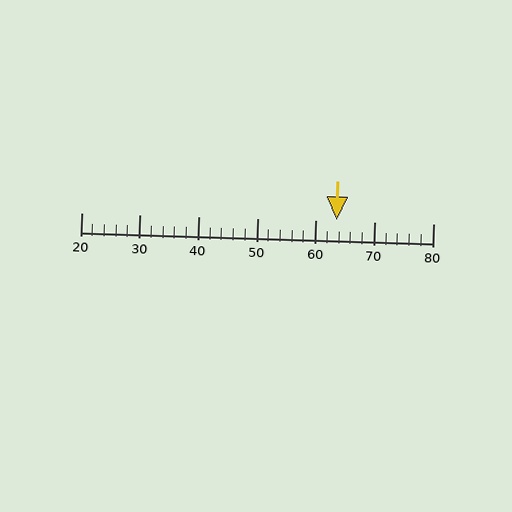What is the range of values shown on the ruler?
The ruler shows values from 20 to 80.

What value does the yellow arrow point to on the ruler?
The yellow arrow points to approximately 64.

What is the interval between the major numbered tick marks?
The major tick marks are spaced 10 units apart.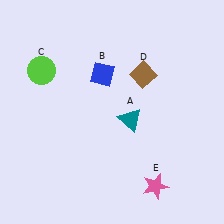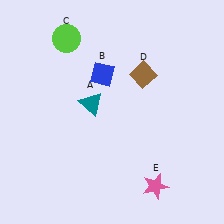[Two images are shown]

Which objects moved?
The objects that moved are: the teal triangle (A), the lime circle (C).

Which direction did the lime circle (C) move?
The lime circle (C) moved up.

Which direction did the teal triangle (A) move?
The teal triangle (A) moved left.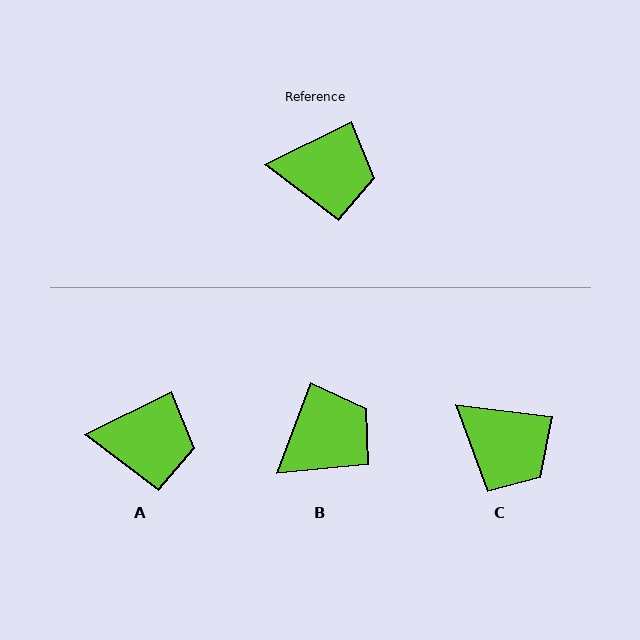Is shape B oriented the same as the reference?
No, it is off by about 43 degrees.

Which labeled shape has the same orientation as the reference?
A.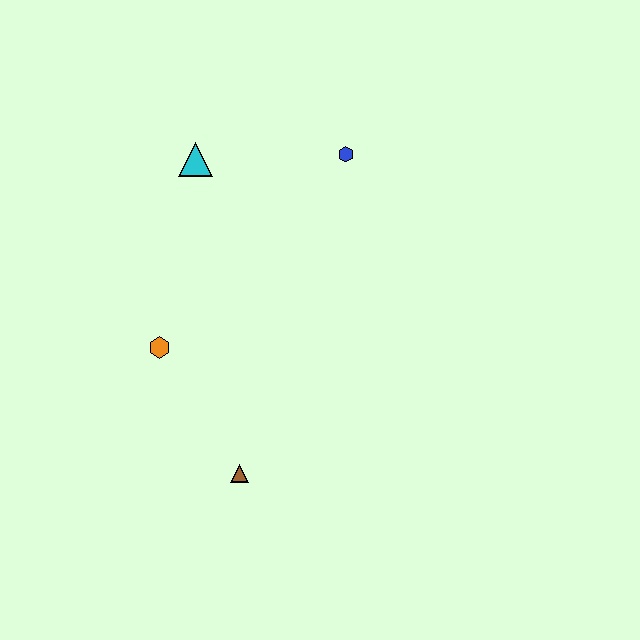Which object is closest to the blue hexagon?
The cyan triangle is closest to the blue hexagon.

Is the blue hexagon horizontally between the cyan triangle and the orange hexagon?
No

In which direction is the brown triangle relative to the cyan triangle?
The brown triangle is below the cyan triangle.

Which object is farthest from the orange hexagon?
The blue hexagon is farthest from the orange hexagon.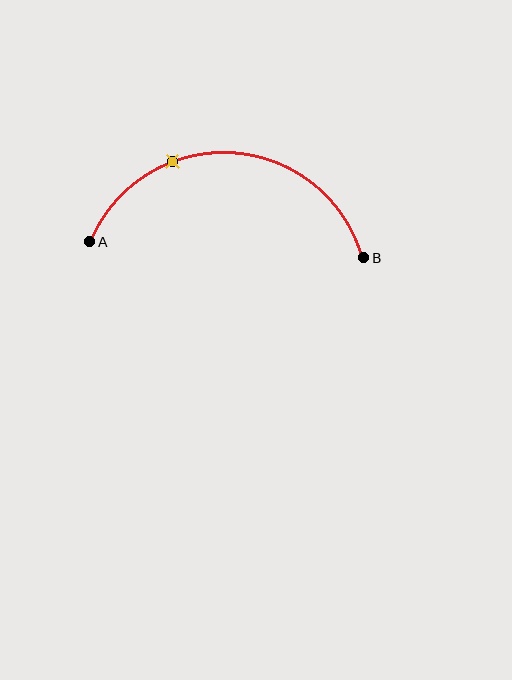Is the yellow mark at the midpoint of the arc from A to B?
No. The yellow mark lies on the arc but is closer to endpoint A. The arc midpoint would be at the point on the curve equidistant along the arc from both A and B.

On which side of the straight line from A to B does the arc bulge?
The arc bulges above the straight line connecting A and B.